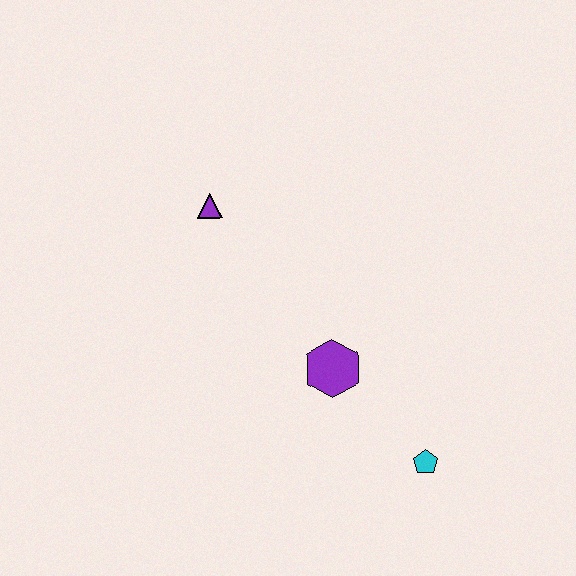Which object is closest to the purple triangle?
The purple hexagon is closest to the purple triangle.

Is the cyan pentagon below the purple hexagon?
Yes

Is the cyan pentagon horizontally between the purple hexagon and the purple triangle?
No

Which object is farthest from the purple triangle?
The cyan pentagon is farthest from the purple triangle.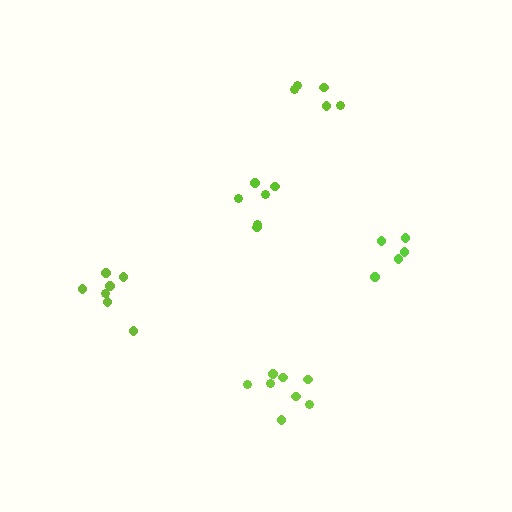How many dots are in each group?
Group 1: 6 dots, Group 2: 5 dots, Group 3: 8 dots, Group 4: 5 dots, Group 5: 7 dots (31 total).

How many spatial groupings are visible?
There are 5 spatial groupings.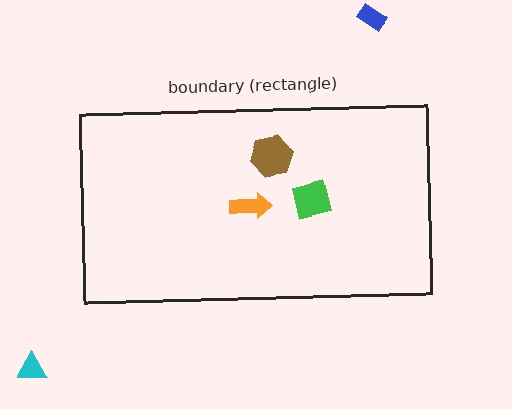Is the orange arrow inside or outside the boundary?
Inside.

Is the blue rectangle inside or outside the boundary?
Outside.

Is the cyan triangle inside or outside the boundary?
Outside.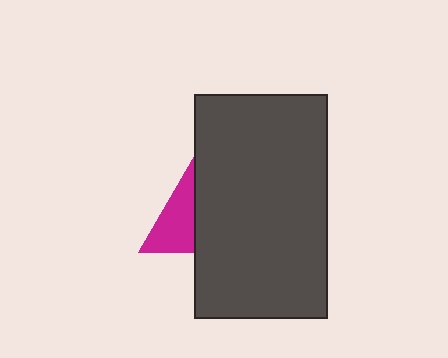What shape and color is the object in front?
The object in front is a dark gray rectangle.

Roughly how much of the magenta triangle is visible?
A small part of it is visible (roughly 41%).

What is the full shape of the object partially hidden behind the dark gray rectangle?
The partially hidden object is a magenta triangle.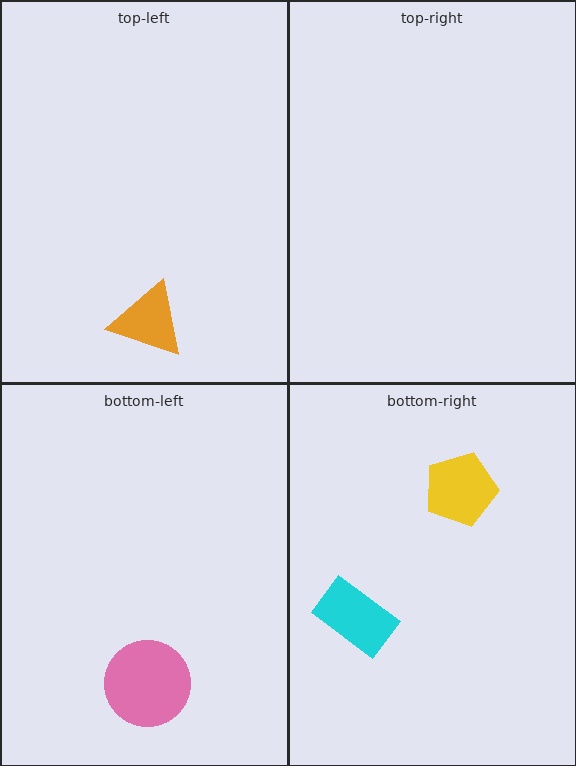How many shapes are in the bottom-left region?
1.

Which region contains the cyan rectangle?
The bottom-right region.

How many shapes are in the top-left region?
1.